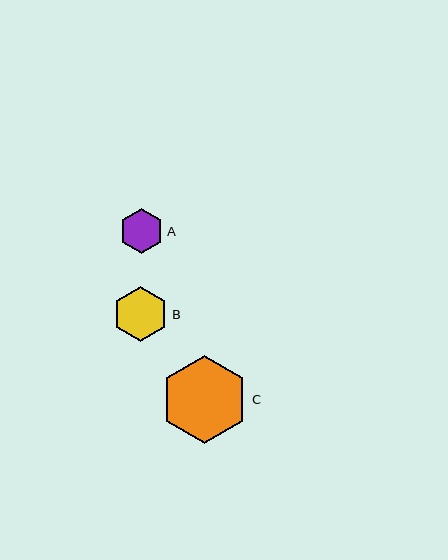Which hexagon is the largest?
Hexagon C is the largest with a size of approximately 88 pixels.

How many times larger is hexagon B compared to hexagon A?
Hexagon B is approximately 1.2 times the size of hexagon A.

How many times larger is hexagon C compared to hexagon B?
Hexagon C is approximately 1.6 times the size of hexagon B.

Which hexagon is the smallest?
Hexagon A is the smallest with a size of approximately 45 pixels.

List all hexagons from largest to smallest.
From largest to smallest: C, B, A.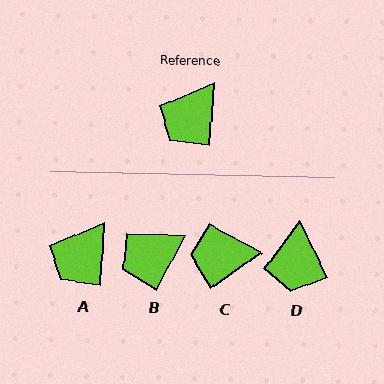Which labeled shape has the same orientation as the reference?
A.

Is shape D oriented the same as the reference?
No, it is off by about 31 degrees.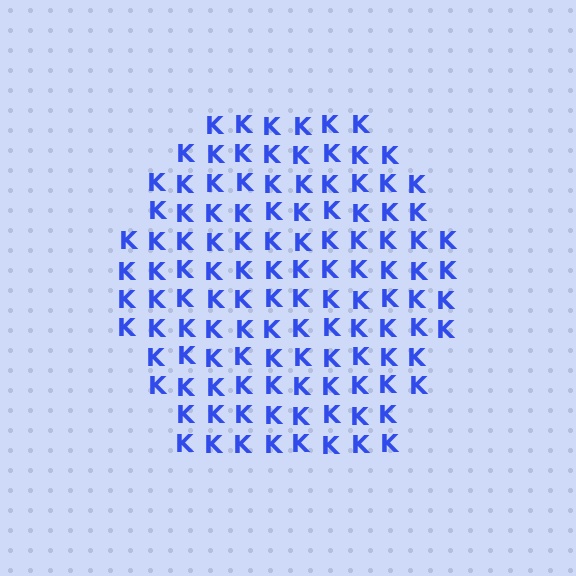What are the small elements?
The small elements are letter K's.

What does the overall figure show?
The overall figure shows a hexagon.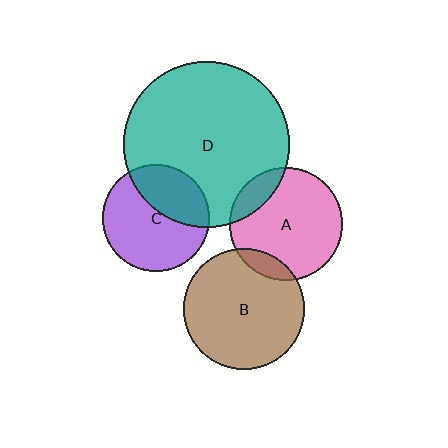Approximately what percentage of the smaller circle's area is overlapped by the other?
Approximately 15%.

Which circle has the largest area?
Circle D (teal).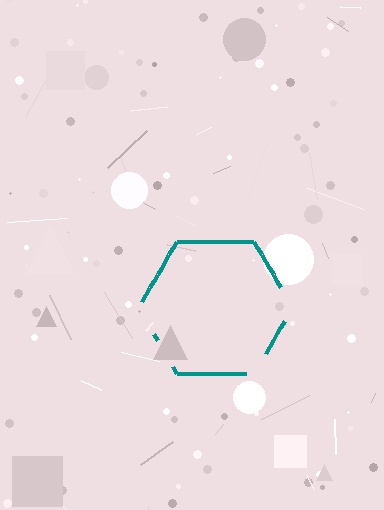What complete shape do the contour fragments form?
The contour fragments form a hexagon.